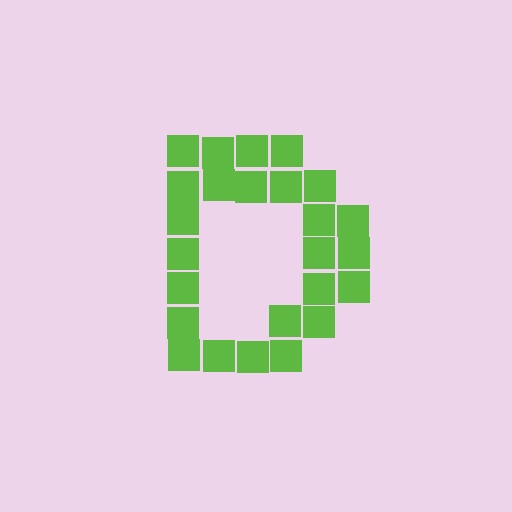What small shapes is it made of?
It is made of small squares.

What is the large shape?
The large shape is the letter D.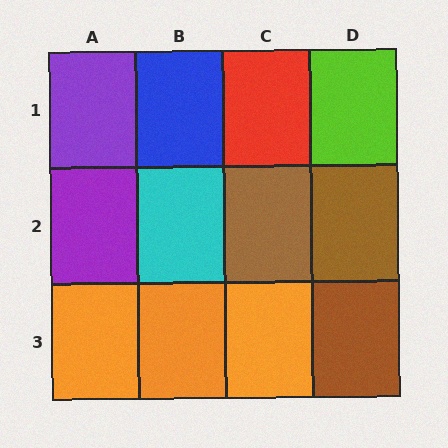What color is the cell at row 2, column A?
Purple.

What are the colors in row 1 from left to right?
Purple, blue, red, lime.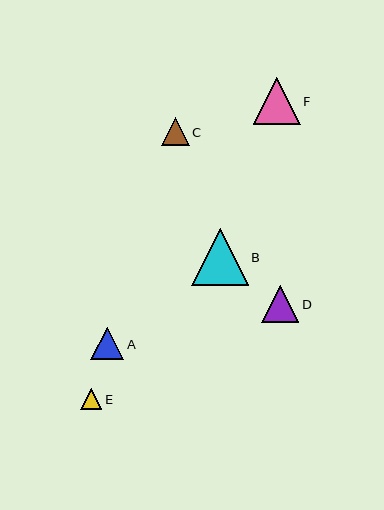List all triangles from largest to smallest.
From largest to smallest: B, F, D, A, C, E.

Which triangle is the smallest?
Triangle E is the smallest with a size of approximately 21 pixels.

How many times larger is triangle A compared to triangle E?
Triangle A is approximately 1.5 times the size of triangle E.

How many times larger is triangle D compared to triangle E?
Triangle D is approximately 1.8 times the size of triangle E.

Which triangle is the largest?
Triangle B is the largest with a size of approximately 56 pixels.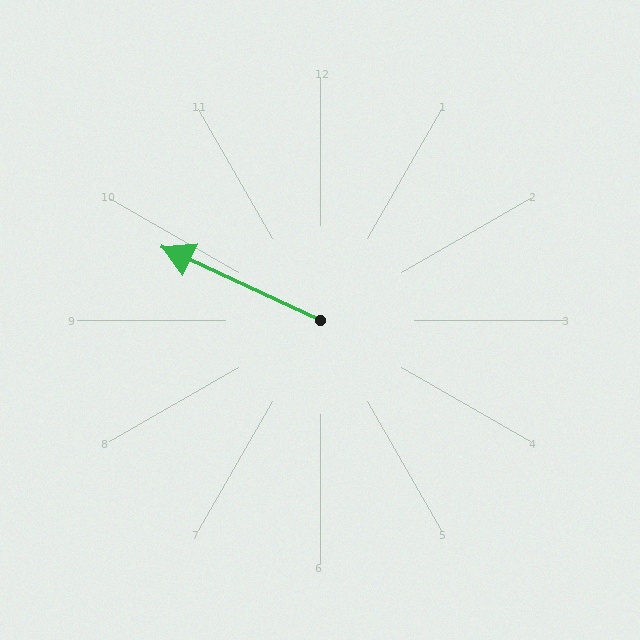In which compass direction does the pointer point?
Northwest.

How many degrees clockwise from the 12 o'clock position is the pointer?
Approximately 295 degrees.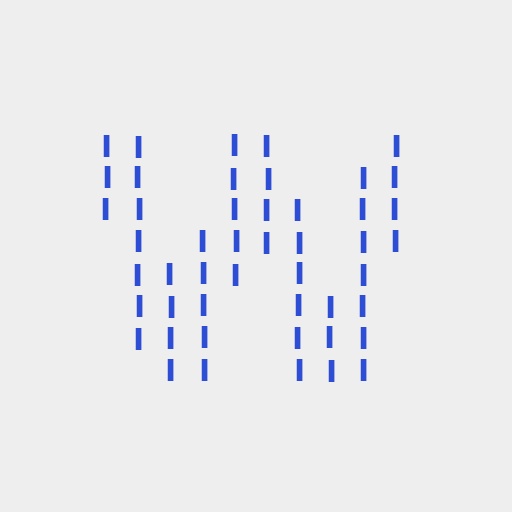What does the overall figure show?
The overall figure shows the letter W.